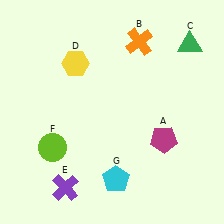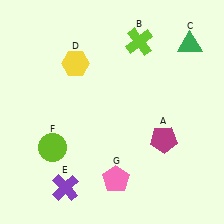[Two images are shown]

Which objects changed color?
B changed from orange to lime. G changed from cyan to pink.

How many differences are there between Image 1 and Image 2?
There are 2 differences between the two images.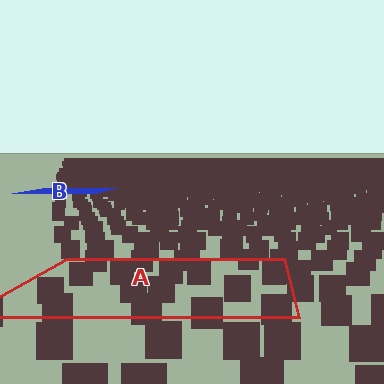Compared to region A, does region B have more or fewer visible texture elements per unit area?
Region B has more texture elements per unit area — they are packed more densely because it is farther away.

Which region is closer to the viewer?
Region A is closer. The texture elements there are larger and more spread out.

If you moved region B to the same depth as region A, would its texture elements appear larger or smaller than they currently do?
They would appear larger. At a closer depth, the same texture elements are projected at a bigger on-screen size.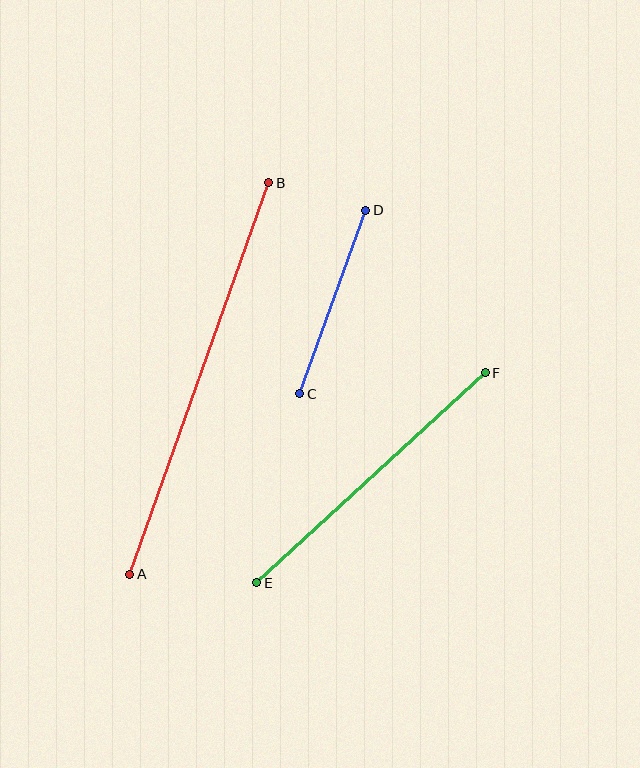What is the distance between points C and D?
The distance is approximately 195 pixels.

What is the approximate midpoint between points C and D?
The midpoint is at approximately (333, 302) pixels.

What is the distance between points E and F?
The distance is approximately 310 pixels.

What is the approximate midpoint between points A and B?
The midpoint is at approximately (199, 379) pixels.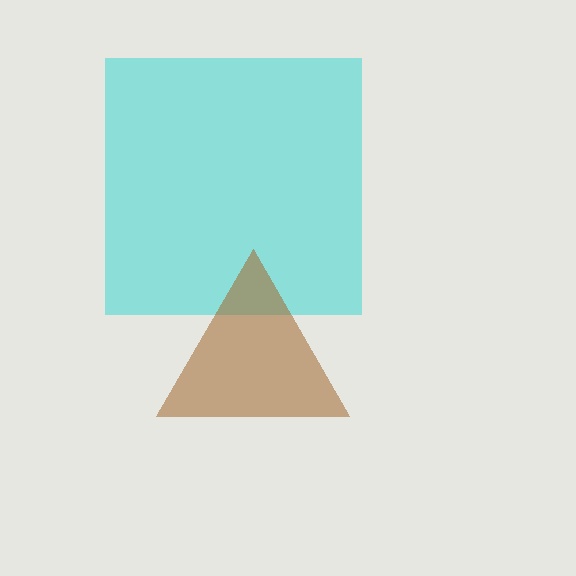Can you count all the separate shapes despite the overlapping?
Yes, there are 2 separate shapes.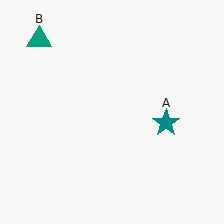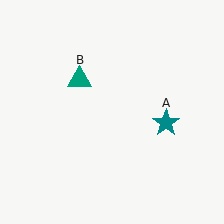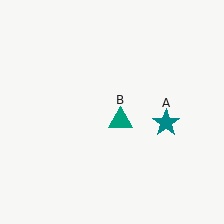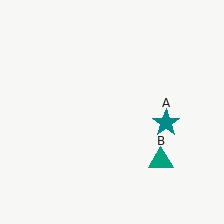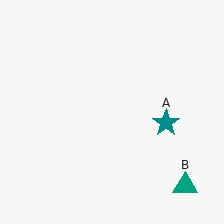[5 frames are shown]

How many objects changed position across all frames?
1 object changed position: teal triangle (object B).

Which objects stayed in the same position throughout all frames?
Teal star (object A) remained stationary.